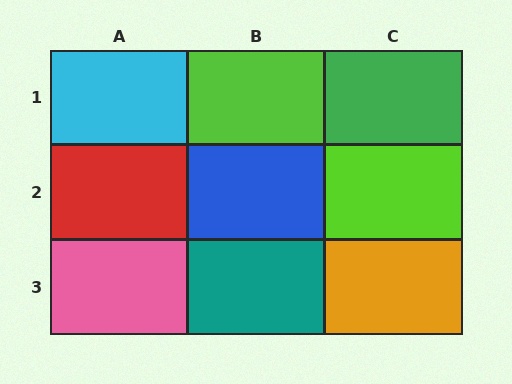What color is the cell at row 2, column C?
Lime.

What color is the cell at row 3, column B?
Teal.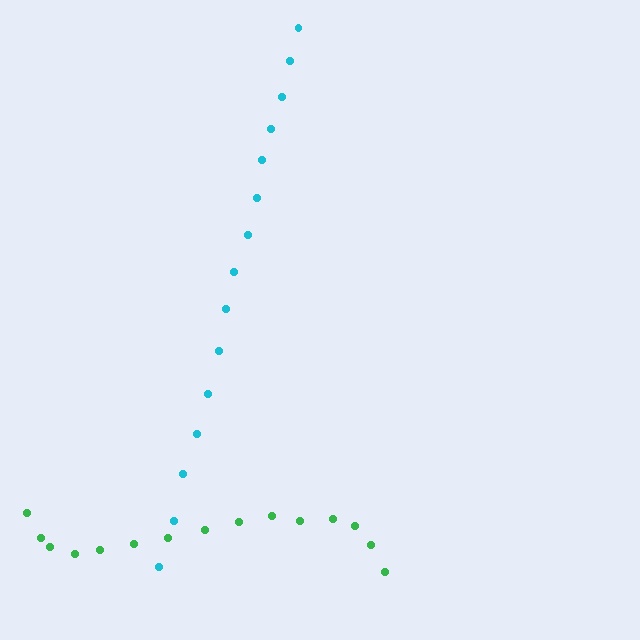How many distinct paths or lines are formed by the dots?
There are 2 distinct paths.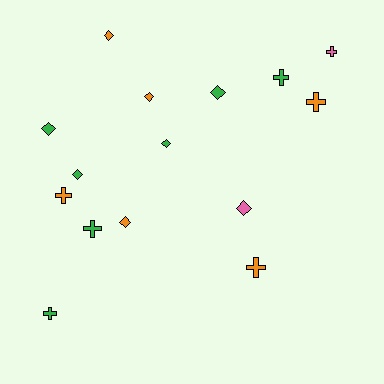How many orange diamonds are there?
There are 3 orange diamonds.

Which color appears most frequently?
Green, with 7 objects.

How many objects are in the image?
There are 15 objects.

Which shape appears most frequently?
Diamond, with 8 objects.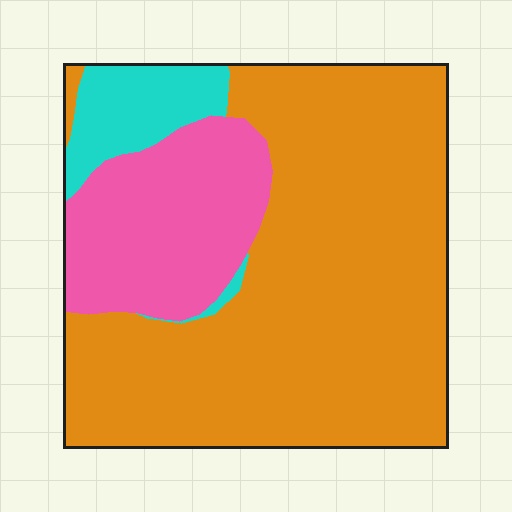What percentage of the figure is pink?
Pink covers about 20% of the figure.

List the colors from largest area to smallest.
From largest to smallest: orange, pink, cyan.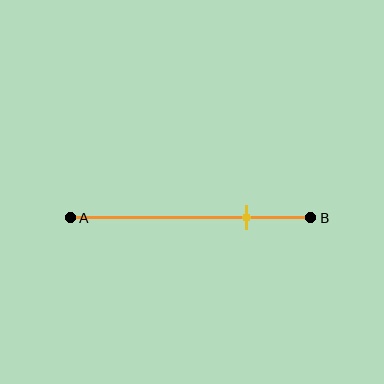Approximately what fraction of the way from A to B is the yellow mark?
The yellow mark is approximately 75% of the way from A to B.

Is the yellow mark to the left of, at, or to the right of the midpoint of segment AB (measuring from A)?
The yellow mark is to the right of the midpoint of segment AB.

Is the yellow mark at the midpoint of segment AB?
No, the mark is at about 75% from A, not at the 50% midpoint.